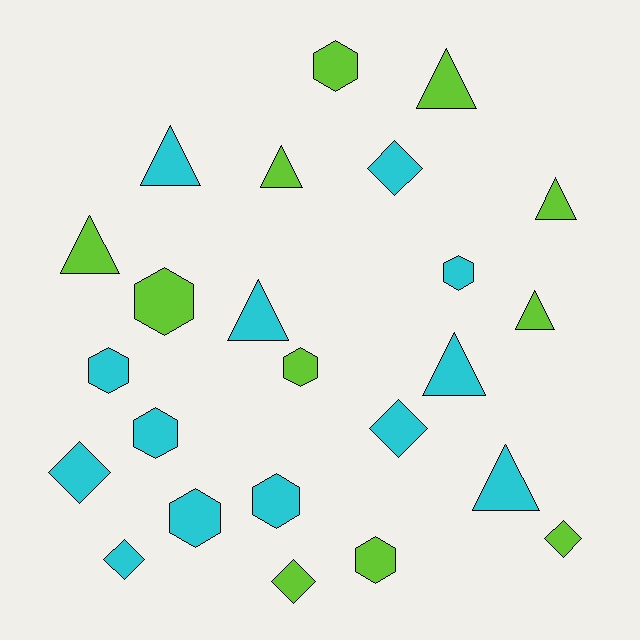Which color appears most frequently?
Cyan, with 13 objects.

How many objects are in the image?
There are 24 objects.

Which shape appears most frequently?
Triangle, with 9 objects.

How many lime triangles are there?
There are 5 lime triangles.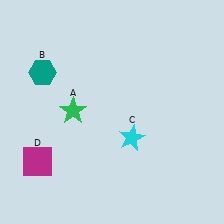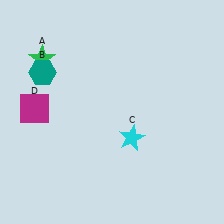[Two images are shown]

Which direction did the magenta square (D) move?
The magenta square (D) moved up.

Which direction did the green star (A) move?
The green star (A) moved up.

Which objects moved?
The objects that moved are: the green star (A), the magenta square (D).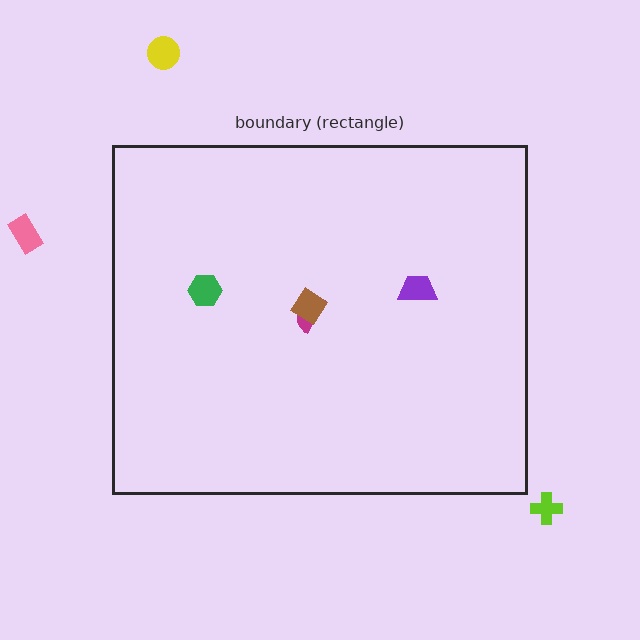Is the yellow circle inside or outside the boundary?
Outside.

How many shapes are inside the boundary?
4 inside, 3 outside.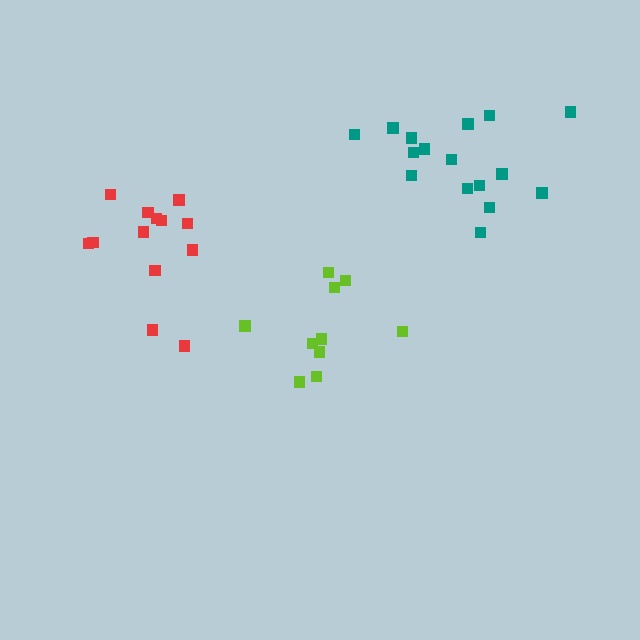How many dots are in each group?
Group 1: 13 dots, Group 2: 10 dots, Group 3: 16 dots (39 total).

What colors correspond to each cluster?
The clusters are colored: red, lime, teal.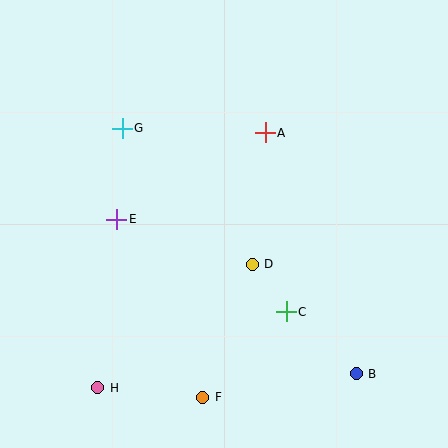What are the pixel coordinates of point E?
Point E is at (117, 219).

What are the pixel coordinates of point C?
Point C is at (286, 312).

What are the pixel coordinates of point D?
Point D is at (252, 264).